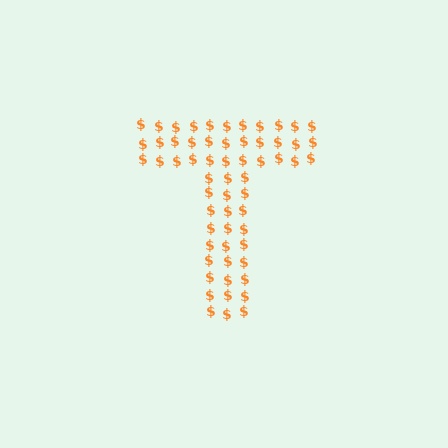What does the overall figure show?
The overall figure shows the letter T.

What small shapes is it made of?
It is made of small dollar signs.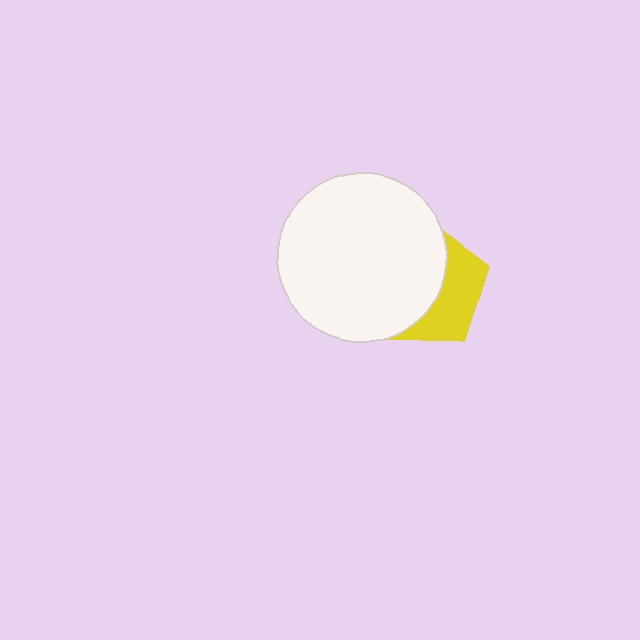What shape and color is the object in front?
The object in front is a white circle.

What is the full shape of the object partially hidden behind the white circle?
The partially hidden object is a yellow pentagon.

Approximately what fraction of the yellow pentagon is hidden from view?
Roughly 61% of the yellow pentagon is hidden behind the white circle.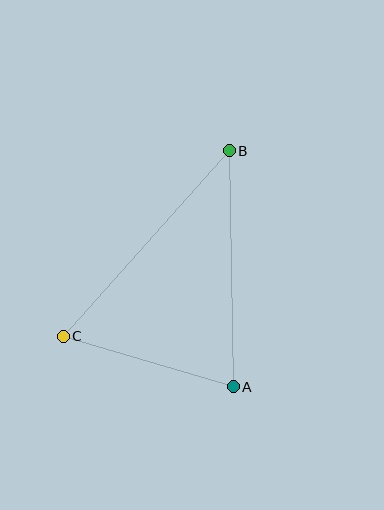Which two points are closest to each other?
Points A and C are closest to each other.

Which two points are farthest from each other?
Points B and C are farthest from each other.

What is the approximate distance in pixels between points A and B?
The distance between A and B is approximately 236 pixels.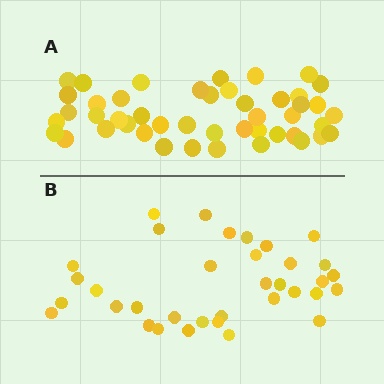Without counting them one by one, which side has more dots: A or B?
Region A (the top region) has more dots.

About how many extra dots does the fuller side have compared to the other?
Region A has roughly 12 or so more dots than region B.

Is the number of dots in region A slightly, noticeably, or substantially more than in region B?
Region A has noticeably more, but not dramatically so. The ratio is roughly 1.3 to 1.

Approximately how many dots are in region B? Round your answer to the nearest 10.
About 40 dots. (The exact count is 35, which rounds to 40.)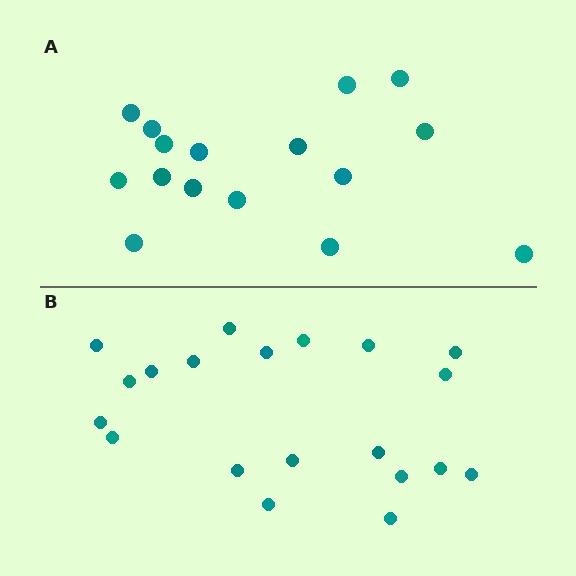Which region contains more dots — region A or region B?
Region B (the bottom region) has more dots.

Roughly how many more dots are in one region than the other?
Region B has about 4 more dots than region A.